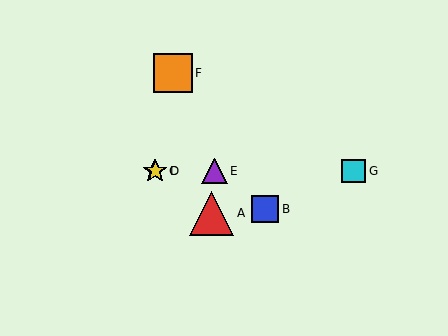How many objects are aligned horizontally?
4 objects (C, D, E, G) are aligned horizontally.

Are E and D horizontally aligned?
Yes, both are at y≈171.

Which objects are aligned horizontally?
Objects C, D, E, G are aligned horizontally.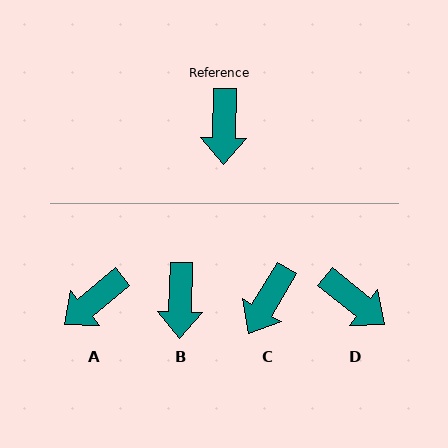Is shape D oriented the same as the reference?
No, it is off by about 53 degrees.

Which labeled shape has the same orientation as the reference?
B.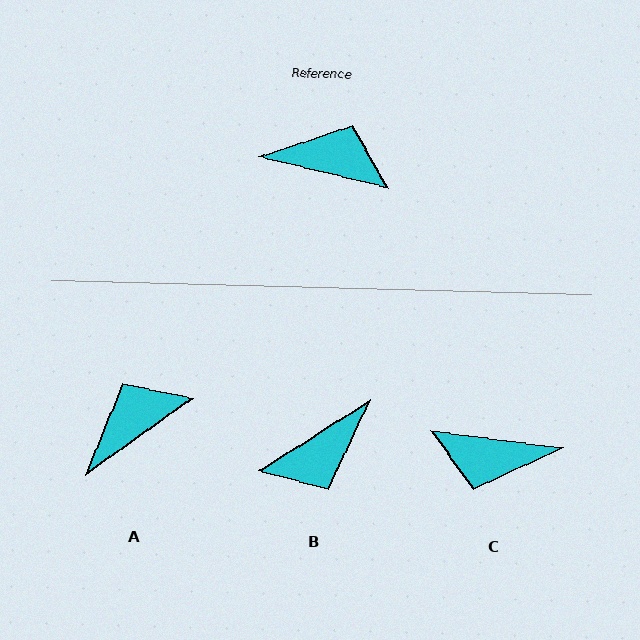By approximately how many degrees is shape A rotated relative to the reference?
Approximately 49 degrees counter-clockwise.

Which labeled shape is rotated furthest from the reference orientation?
C, about 174 degrees away.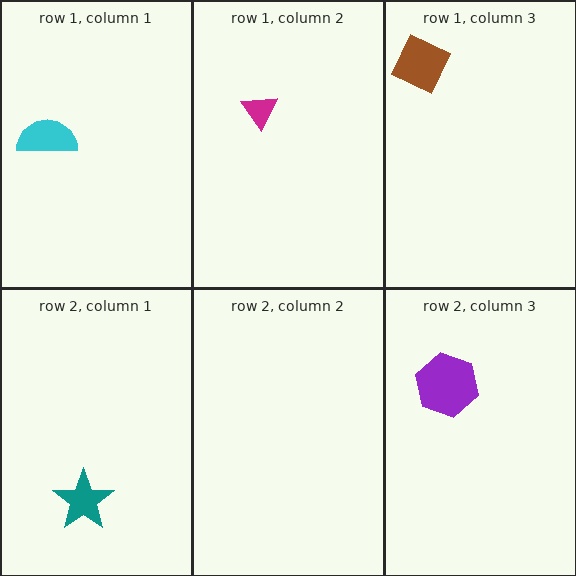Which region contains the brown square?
The row 1, column 3 region.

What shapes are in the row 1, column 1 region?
The cyan semicircle.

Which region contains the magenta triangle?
The row 1, column 2 region.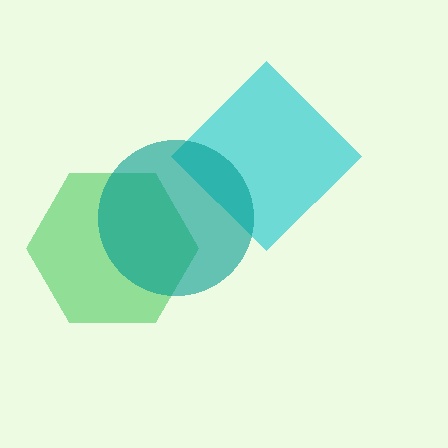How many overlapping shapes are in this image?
There are 3 overlapping shapes in the image.